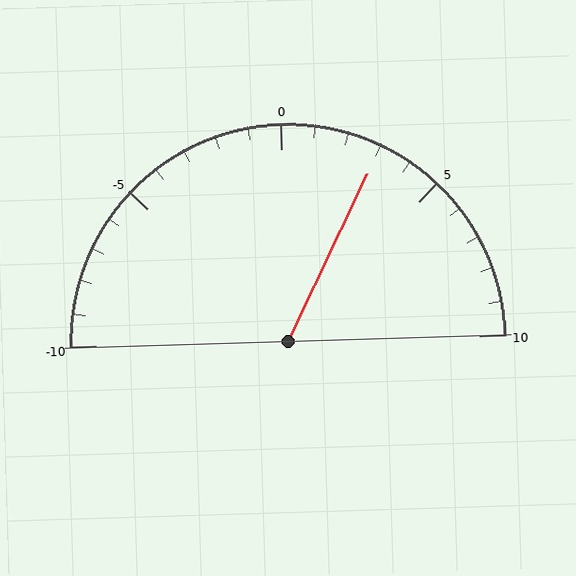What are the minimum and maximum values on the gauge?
The gauge ranges from -10 to 10.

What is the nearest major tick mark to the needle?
The nearest major tick mark is 5.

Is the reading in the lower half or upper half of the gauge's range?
The reading is in the upper half of the range (-10 to 10).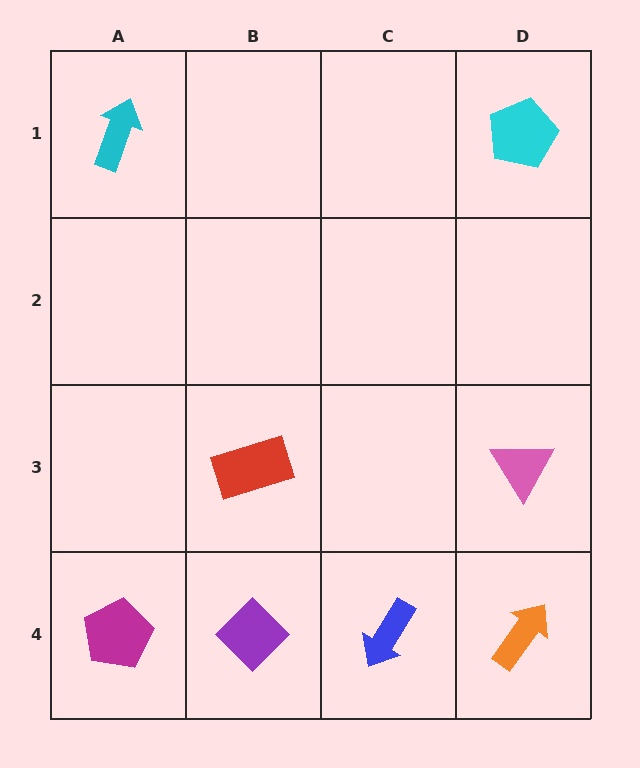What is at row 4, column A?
A magenta pentagon.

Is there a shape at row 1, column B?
No, that cell is empty.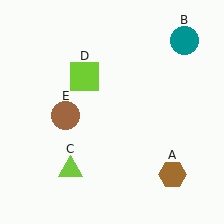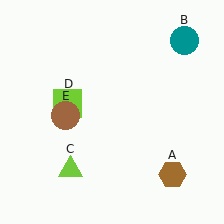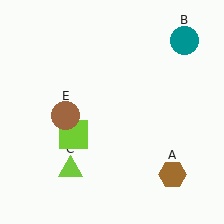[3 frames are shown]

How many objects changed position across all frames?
1 object changed position: lime square (object D).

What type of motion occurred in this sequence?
The lime square (object D) rotated counterclockwise around the center of the scene.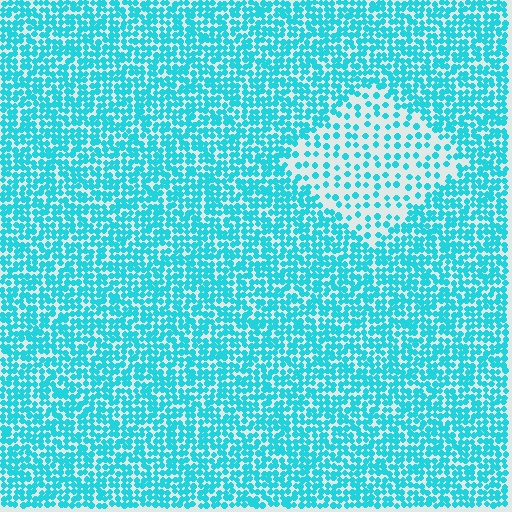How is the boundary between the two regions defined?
The boundary is defined by a change in element density (approximately 2.5x ratio). All elements are the same color, size, and shape.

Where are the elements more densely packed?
The elements are more densely packed outside the diamond boundary.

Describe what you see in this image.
The image contains small cyan elements arranged at two different densities. A diamond-shaped region is visible where the elements are less densely packed than the surrounding area.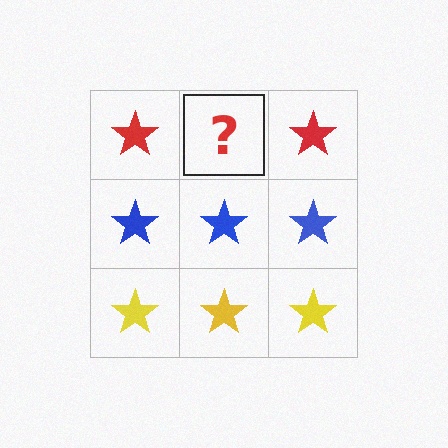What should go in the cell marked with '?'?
The missing cell should contain a red star.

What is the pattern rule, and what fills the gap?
The rule is that each row has a consistent color. The gap should be filled with a red star.